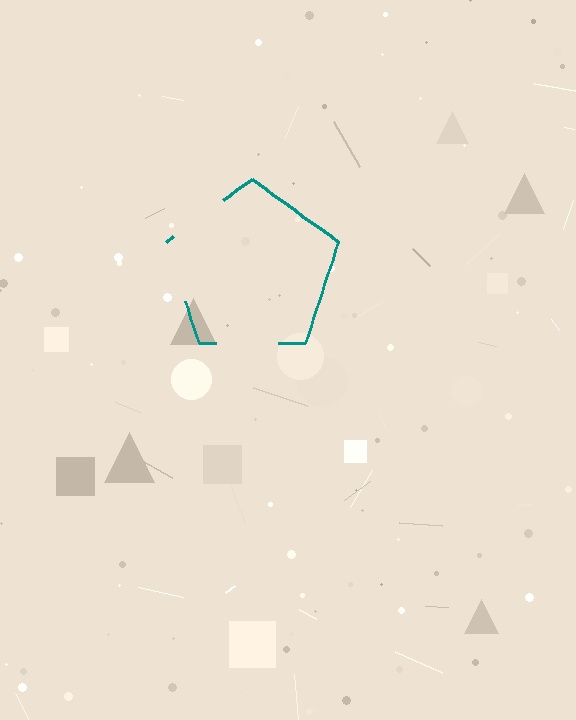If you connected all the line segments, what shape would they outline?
They would outline a pentagon.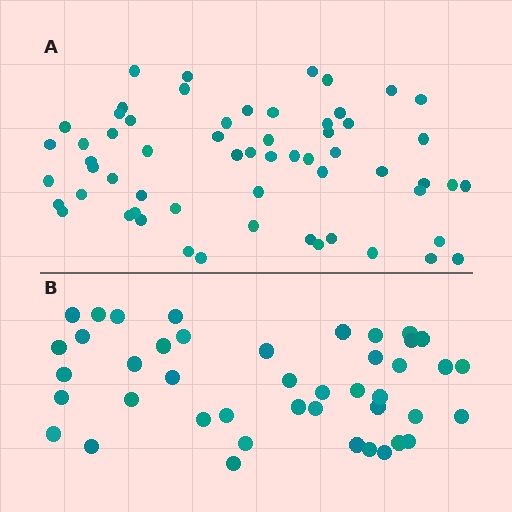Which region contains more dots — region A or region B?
Region A (the top region) has more dots.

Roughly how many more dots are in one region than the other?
Region A has approximately 15 more dots than region B.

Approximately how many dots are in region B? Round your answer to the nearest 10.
About 40 dots. (The exact count is 43, which rounds to 40.)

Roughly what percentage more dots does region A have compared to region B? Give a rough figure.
About 40% more.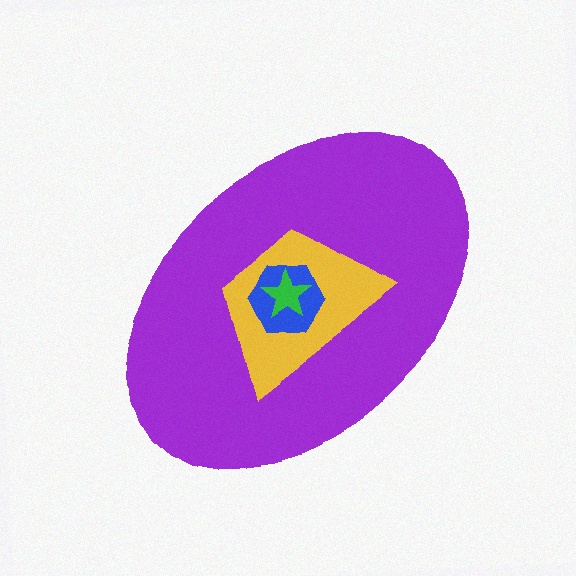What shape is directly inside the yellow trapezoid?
The blue hexagon.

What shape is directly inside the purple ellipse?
The yellow trapezoid.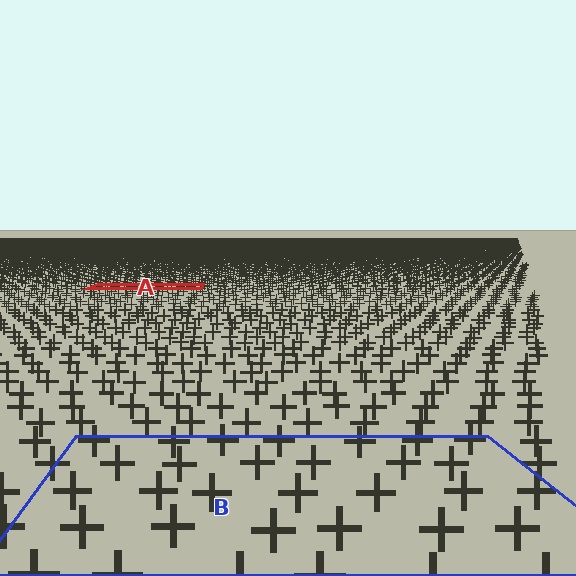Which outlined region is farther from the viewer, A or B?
Region A is farther from the viewer — the texture elements inside it appear smaller and more densely packed.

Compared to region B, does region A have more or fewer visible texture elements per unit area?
Region A has more texture elements per unit area — they are packed more densely because it is farther away.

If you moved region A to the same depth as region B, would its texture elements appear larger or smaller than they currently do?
They would appear larger. At a closer depth, the same texture elements are projected at a bigger on-screen size.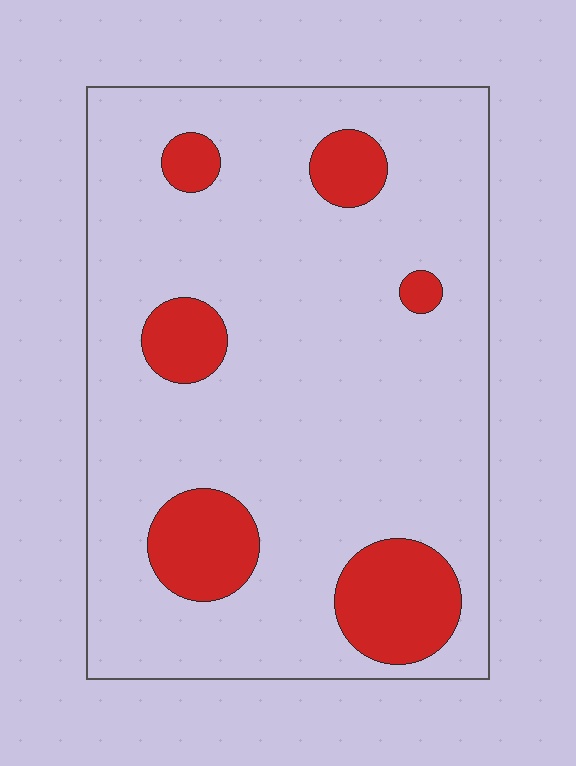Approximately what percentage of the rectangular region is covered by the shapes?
Approximately 15%.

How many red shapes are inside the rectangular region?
6.